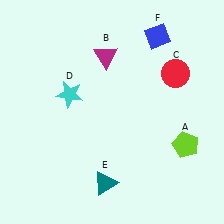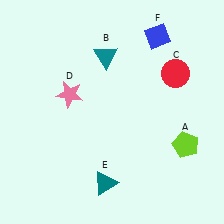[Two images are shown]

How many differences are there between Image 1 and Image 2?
There are 2 differences between the two images.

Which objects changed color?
B changed from magenta to teal. D changed from cyan to pink.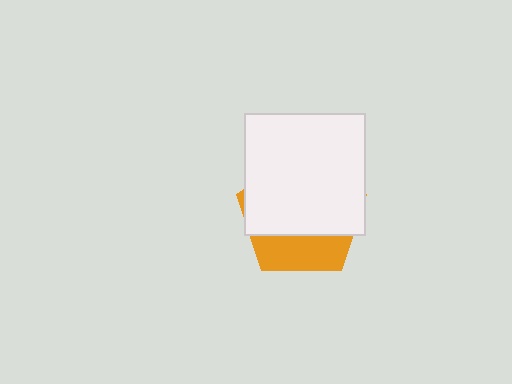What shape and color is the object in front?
The object in front is a white square.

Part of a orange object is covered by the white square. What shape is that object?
It is a pentagon.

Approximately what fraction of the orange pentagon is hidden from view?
Roughly 69% of the orange pentagon is hidden behind the white square.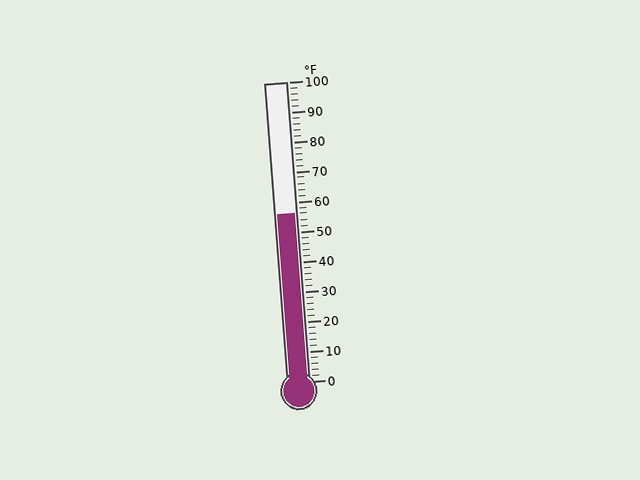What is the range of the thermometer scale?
The thermometer scale ranges from 0°F to 100°F.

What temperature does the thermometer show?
The thermometer shows approximately 56°F.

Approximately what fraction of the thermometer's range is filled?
The thermometer is filled to approximately 55% of its range.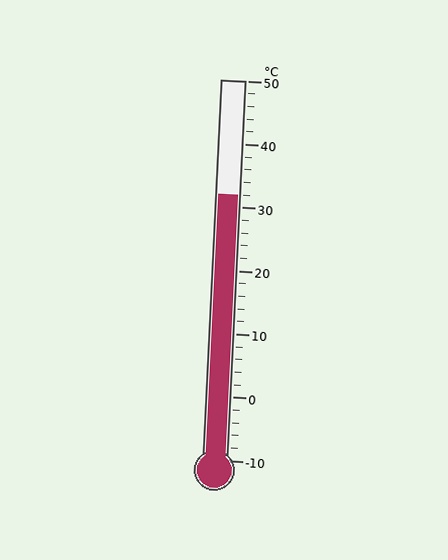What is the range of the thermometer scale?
The thermometer scale ranges from -10°C to 50°C.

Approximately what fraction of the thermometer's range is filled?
The thermometer is filled to approximately 70% of its range.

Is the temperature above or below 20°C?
The temperature is above 20°C.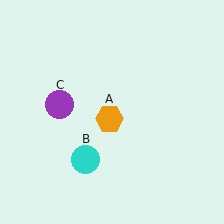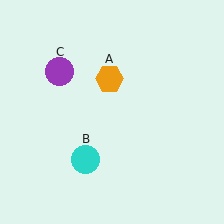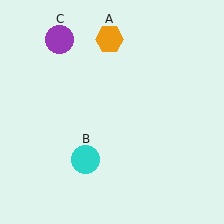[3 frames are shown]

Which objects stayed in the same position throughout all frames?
Cyan circle (object B) remained stationary.